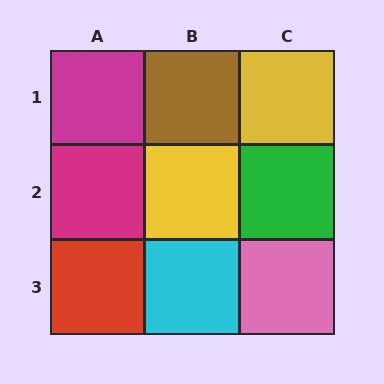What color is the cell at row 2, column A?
Magenta.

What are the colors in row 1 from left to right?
Magenta, brown, yellow.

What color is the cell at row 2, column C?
Green.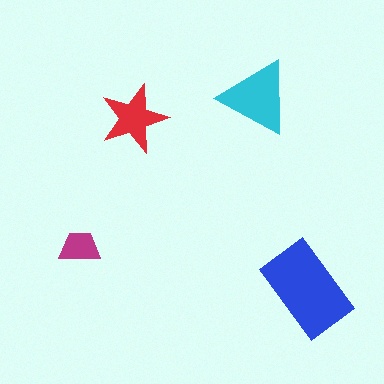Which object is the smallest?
The magenta trapezoid.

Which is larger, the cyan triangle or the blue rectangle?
The blue rectangle.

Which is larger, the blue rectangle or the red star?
The blue rectangle.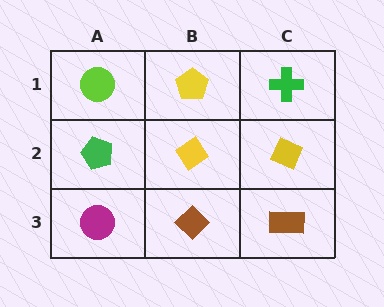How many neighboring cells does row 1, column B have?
3.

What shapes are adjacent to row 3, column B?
A yellow diamond (row 2, column B), a magenta circle (row 3, column A), a brown rectangle (row 3, column C).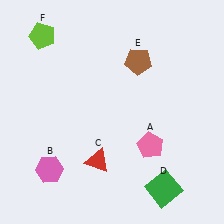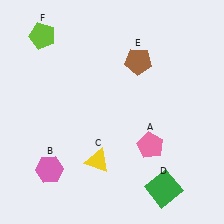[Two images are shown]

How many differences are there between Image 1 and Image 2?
There is 1 difference between the two images.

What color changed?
The triangle (C) changed from red in Image 1 to yellow in Image 2.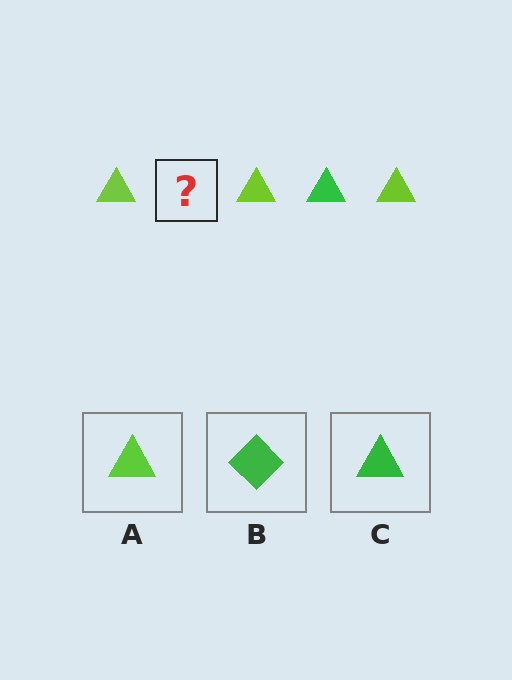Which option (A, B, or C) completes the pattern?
C.